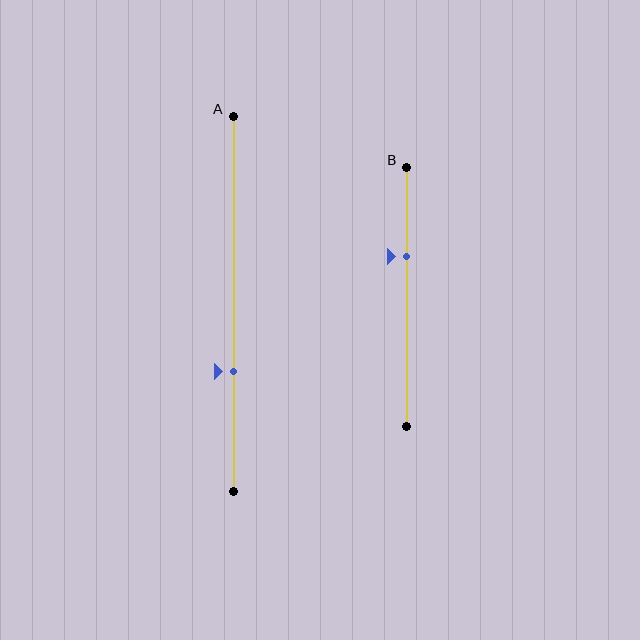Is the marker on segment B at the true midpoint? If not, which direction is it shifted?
No, the marker on segment B is shifted upward by about 16% of the segment length.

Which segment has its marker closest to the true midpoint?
Segment B has its marker closest to the true midpoint.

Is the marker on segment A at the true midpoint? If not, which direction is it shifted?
No, the marker on segment A is shifted downward by about 18% of the segment length.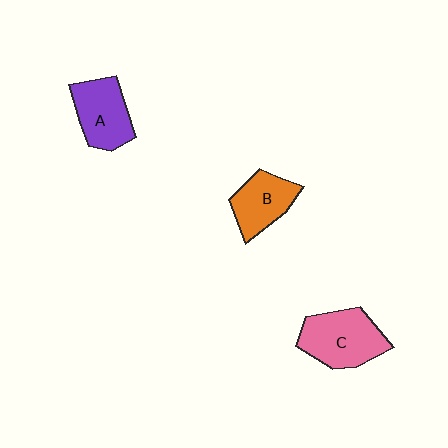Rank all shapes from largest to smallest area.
From largest to smallest: C (pink), A (purple), B (orange).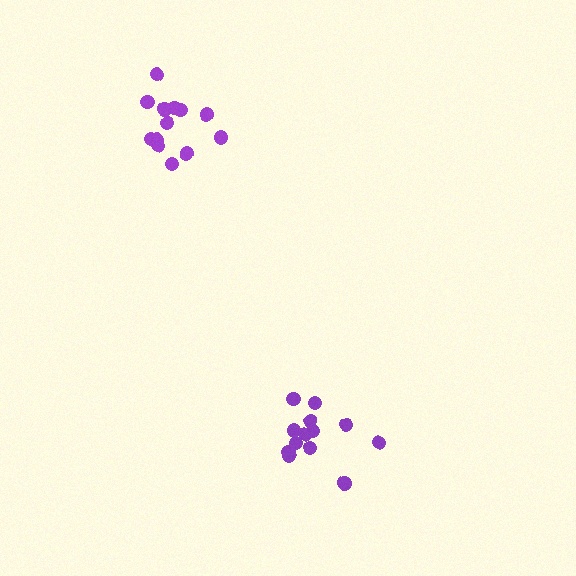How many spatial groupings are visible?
There are 2 spatial groupings.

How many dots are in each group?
Group 1: 13 dots, Group 2: 13 dots (26 total).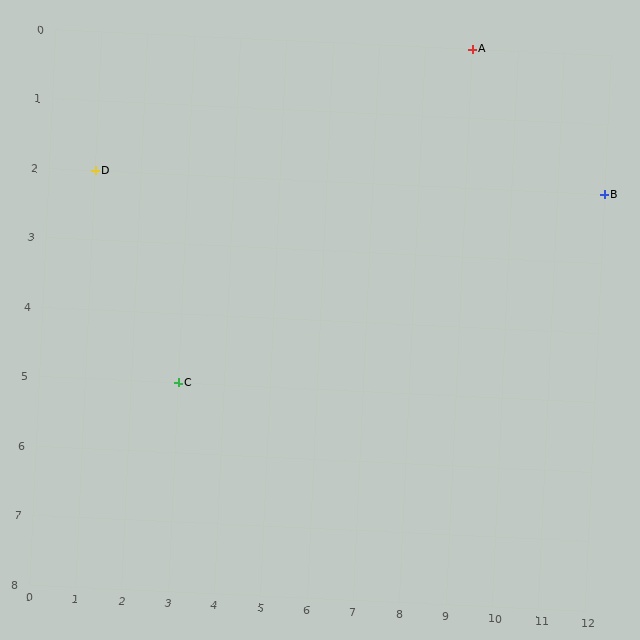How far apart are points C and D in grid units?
Points C and D are 2 columns and 3 rows apart (about 3.6 grid units diagonally).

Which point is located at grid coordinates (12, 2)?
Point B is at (12, 2).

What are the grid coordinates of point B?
Point B is at grid coordinates (12, 2).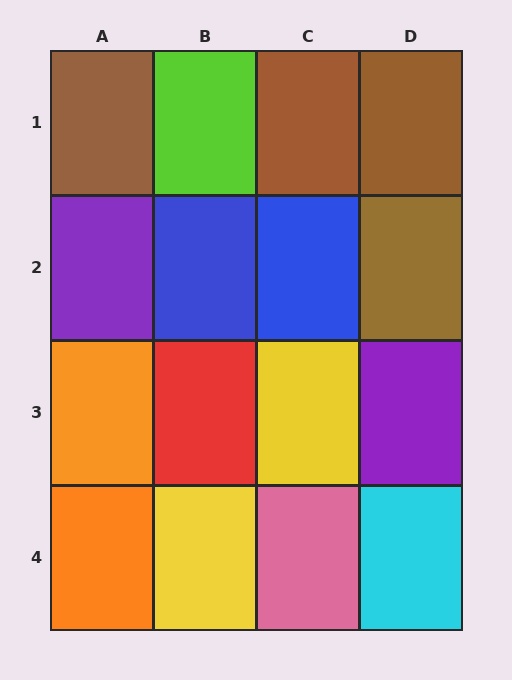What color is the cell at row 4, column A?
Orange.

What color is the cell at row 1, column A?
Brown.